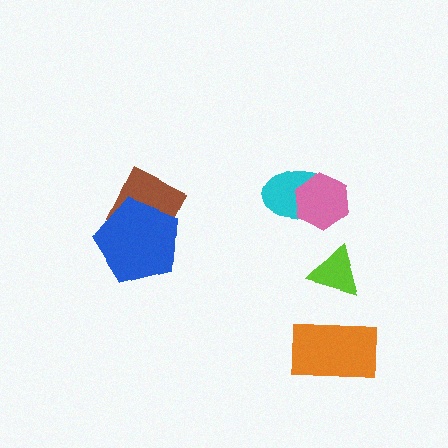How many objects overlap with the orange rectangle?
0 objects overlap with the orange rectangle.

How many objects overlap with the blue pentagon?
1 object overlaps with the blue pentagon.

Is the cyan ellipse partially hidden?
Yes, it is partially covered by another shape.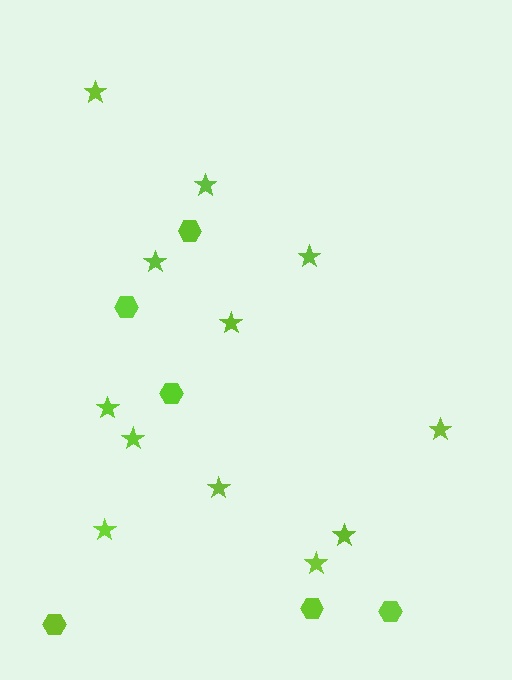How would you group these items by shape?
There are 2 groups: one group of hexagons (6) and one group of stars (12).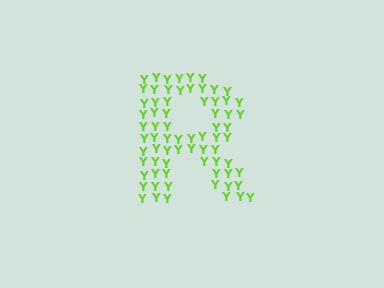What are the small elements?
The small elements are letter Y's.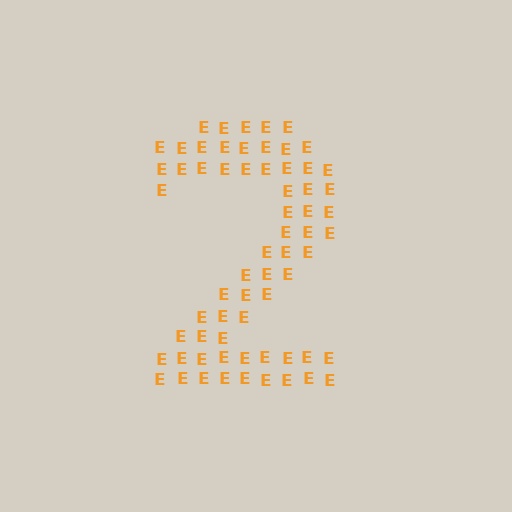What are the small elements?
The small elements are letter E's.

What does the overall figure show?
The overall figure shows the digit 2.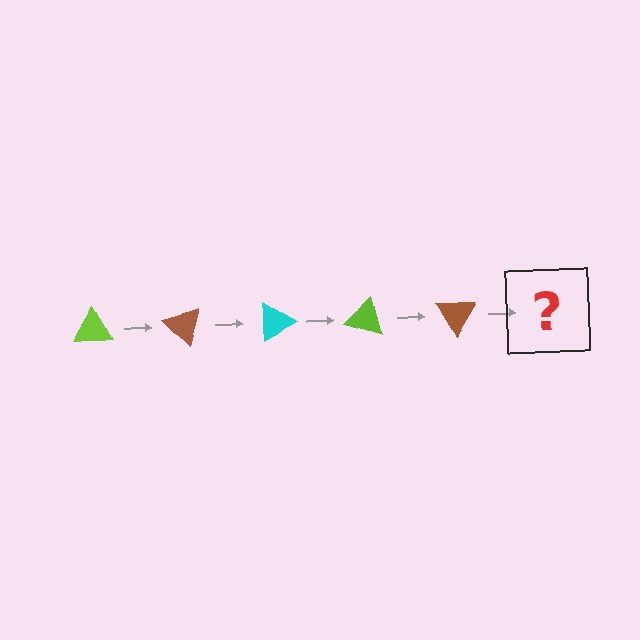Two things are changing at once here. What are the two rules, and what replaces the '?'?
The two rules are that it rotates 45 degrees each step and the color cycles through lime, brown, and cyan. The '?' should be a cyan triangle, rotated 225 degrees from the start.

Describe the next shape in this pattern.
It should be a cyan triangle, rotated 225 degrees from the start.